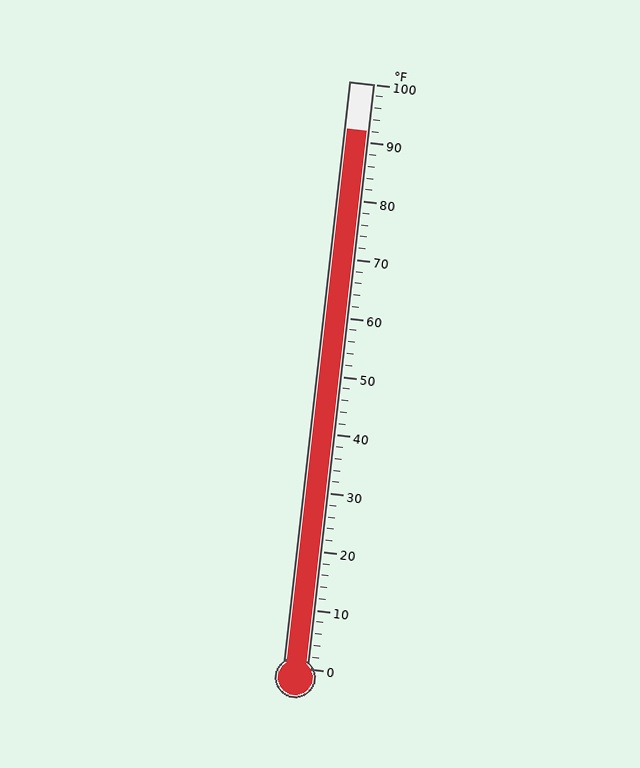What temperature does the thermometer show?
The thermometer shows approximately 92°F.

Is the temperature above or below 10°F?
The temperature is above 10°F.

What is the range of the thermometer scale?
The thermometer scale ranges from 0°F to 100°F.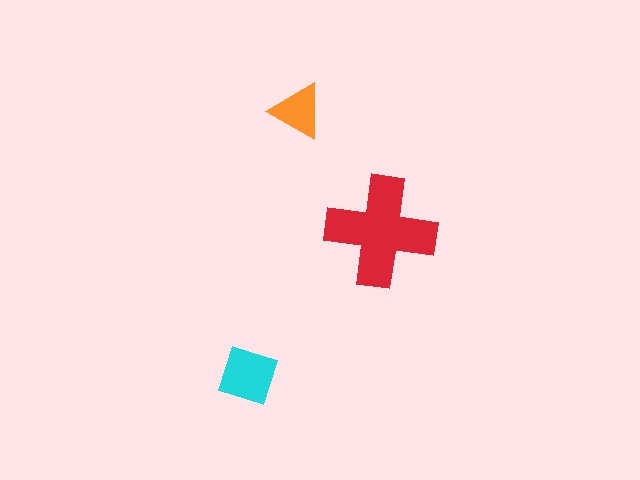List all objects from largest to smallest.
The red cross, the cyan diamond, the orange triangle.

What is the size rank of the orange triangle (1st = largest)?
3rd.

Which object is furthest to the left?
The cyan diamond is leftmost.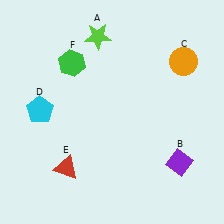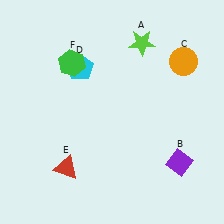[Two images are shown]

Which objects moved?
The objects that moved are: the lime star (A), the cyan pentagon (D).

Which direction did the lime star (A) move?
The lime star (A) moved right.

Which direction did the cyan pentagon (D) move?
The cyan pentagon (D) moved up.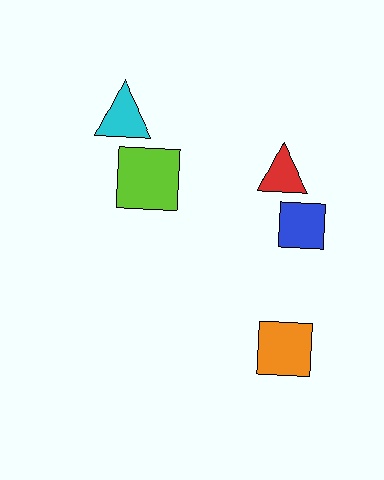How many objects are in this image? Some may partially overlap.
There are 5 objects.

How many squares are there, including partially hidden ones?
There are 3 squares.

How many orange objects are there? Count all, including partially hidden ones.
There is 1 orange object.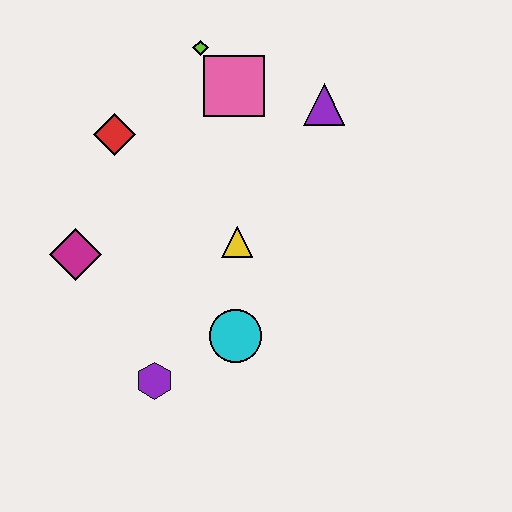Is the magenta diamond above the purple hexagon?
Yes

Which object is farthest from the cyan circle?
The lime diamond is farthest from the cyan circle.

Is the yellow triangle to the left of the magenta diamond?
No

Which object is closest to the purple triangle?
The pink square is closest to the purple triangle.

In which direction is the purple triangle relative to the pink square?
The purple triangle is to the right of the pink square.